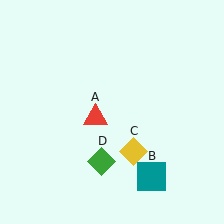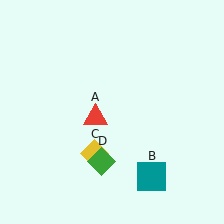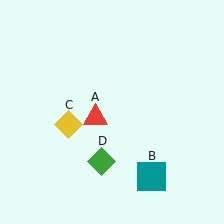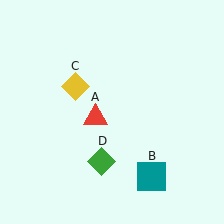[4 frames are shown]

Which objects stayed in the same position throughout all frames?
Red triangle (object A) and teal square (object B) and green diamond (object D) remained stationary.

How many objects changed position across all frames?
1 object changed position: yellow diamond (object C).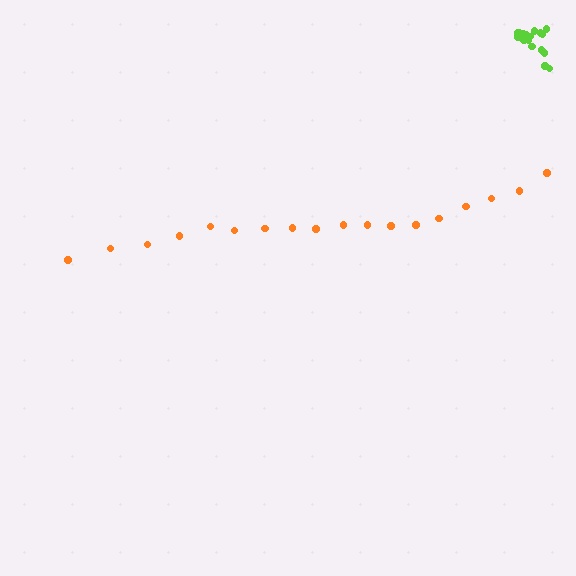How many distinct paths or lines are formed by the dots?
There are 2 distinct paths.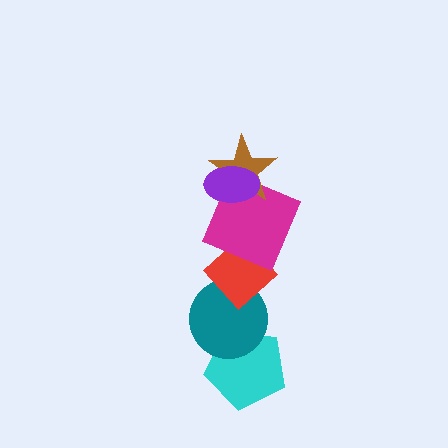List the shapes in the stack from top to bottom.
From top to bottom: the purple ellipse, the brown star, the magenta square, the red diamond, the teal circle, the cyan pentagon.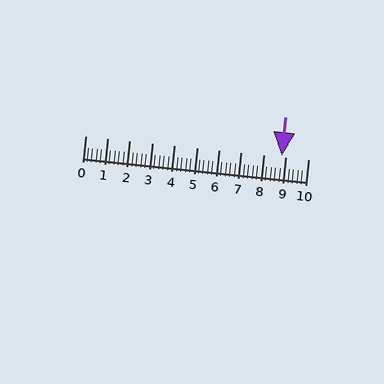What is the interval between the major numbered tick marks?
The major tick marks are spaced 1 units apart.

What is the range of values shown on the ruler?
The ruler shows values from 0 to 10.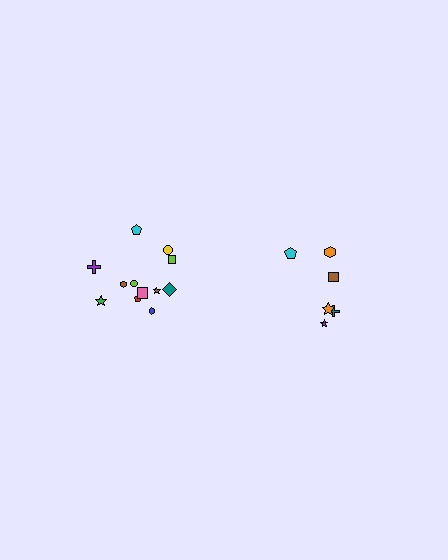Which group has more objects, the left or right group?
The left group.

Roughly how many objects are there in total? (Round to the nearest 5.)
Roughly 20 objects in total.